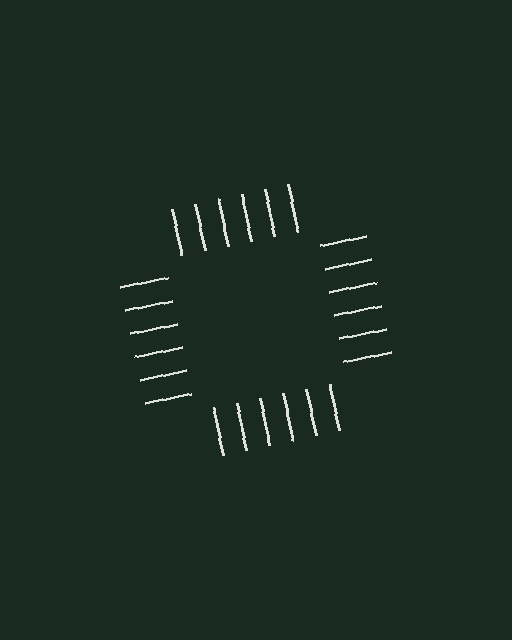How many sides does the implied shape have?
4 sides — the line-ends trace a square.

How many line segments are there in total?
24 — 6 along each of the 4 edges.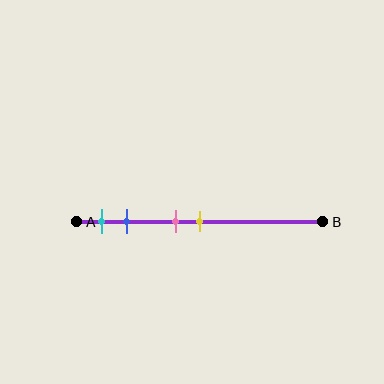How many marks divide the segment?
There are 4 marks dividing the segment.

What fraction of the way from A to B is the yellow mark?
The yellow mark is approximately 50% (0.5) of the way from A to B.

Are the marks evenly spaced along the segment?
No, the marks are not evenly spaced.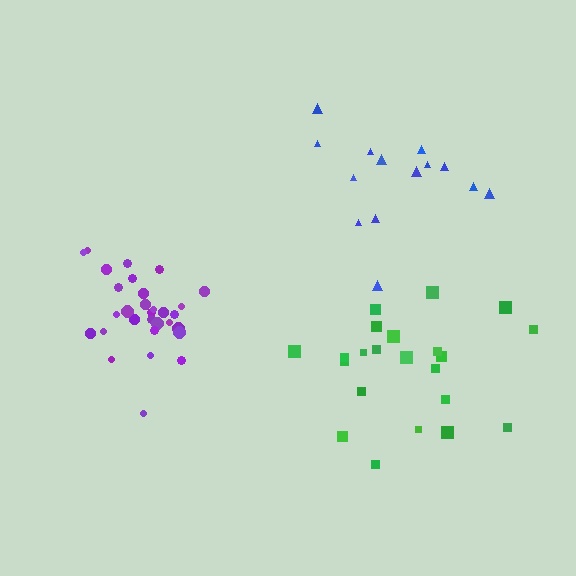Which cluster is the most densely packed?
Purple.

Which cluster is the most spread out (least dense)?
Blue.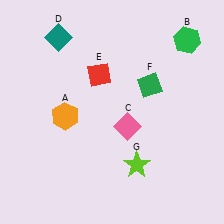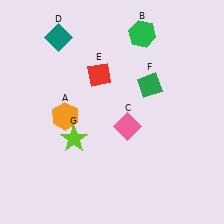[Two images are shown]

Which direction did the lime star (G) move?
The lime star (G) moved left.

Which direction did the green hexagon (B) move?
The green hexagon (B) moved left.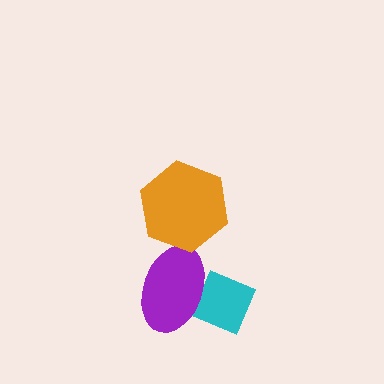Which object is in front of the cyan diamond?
The purple ellipse is in front of the cyan diamond.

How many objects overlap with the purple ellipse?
1 object overlaps with the purple ellipse.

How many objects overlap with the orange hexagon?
0 objects overlap with the orange hexagon.